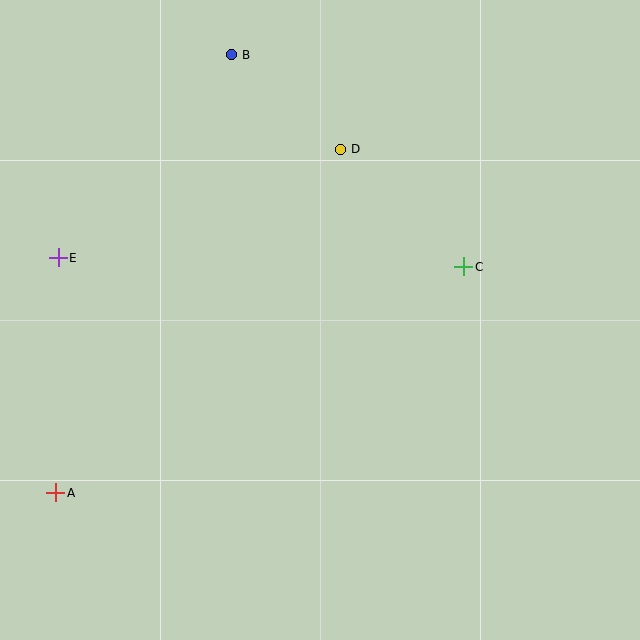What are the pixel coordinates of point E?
Point E is at (58, 258).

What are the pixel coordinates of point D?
Point D is at (340, 149).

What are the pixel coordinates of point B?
Point B is at (231, 55).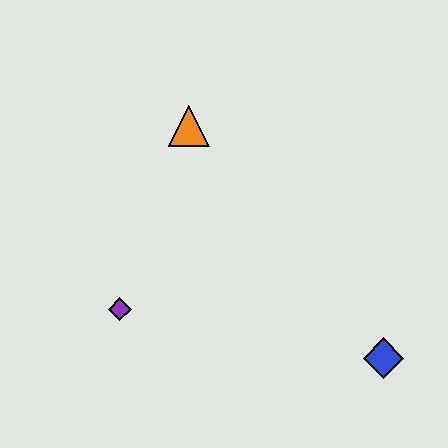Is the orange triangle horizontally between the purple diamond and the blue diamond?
Yes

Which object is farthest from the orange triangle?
The blue diamond is farthest from the orange triangle.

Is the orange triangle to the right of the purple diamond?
Yes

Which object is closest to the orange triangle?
The purple diamond is closest to the orange triangle.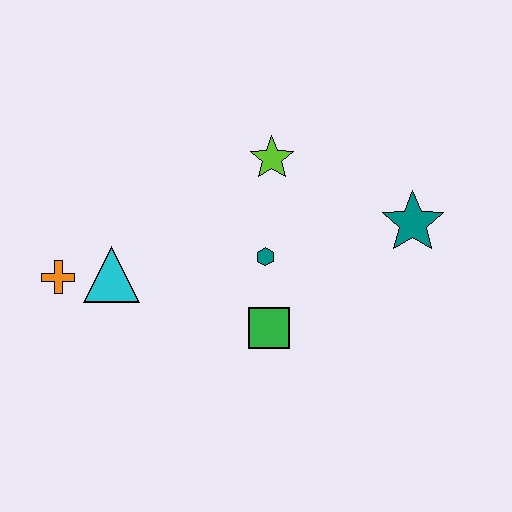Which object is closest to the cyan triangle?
The orange cross is closest to the cyan triangle.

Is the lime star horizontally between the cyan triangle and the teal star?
Yes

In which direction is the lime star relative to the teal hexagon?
The lime star is above the teal hexagon.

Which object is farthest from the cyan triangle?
The teal star is farthest from the cyan triangle.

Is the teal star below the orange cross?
No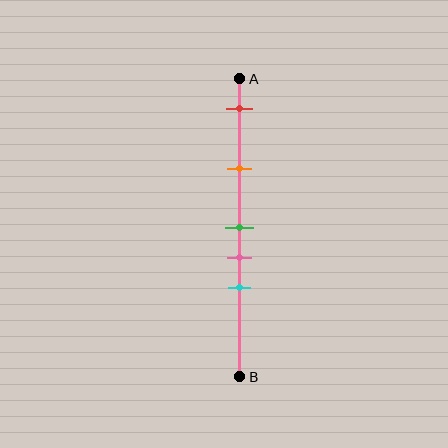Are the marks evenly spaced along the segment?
No, the marks are not evenly spaced.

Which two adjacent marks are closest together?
The green and pink marks are the closest adjacent pair.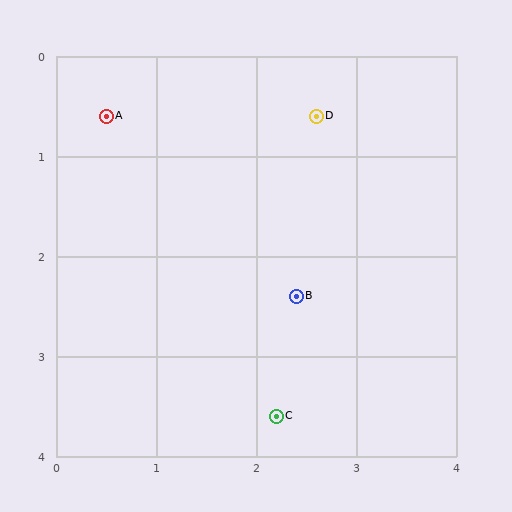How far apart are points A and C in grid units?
Points A and C are about 3.4 grid units apart.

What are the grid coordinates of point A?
Point A is at approximately (0.5, 0.6).